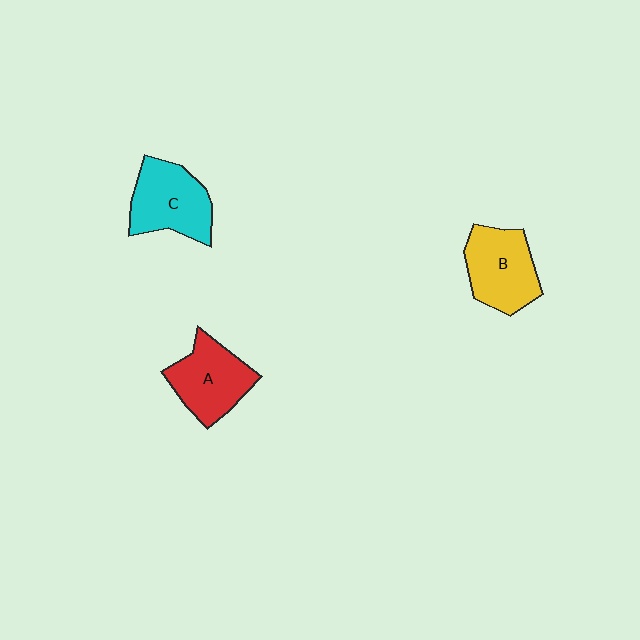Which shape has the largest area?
Shape C (cyan).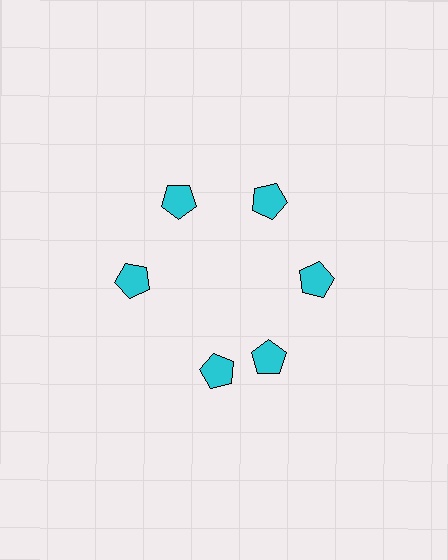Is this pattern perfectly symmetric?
No. The 6 cyan pentagons are arranged in a ring, but one element near the 7 o'clock position is rotated out of alignment along the ring, breaking the 6-fold rotational symmetry.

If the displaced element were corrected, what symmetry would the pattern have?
It would have 6-fold rotational symmetry — the pattern would map onto itself every 60 degrees.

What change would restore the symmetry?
The symmetry would be restored by rotating it back into even spacing with its neighbors so that all 6 pentagons sit at equal angles and equal distance from the center.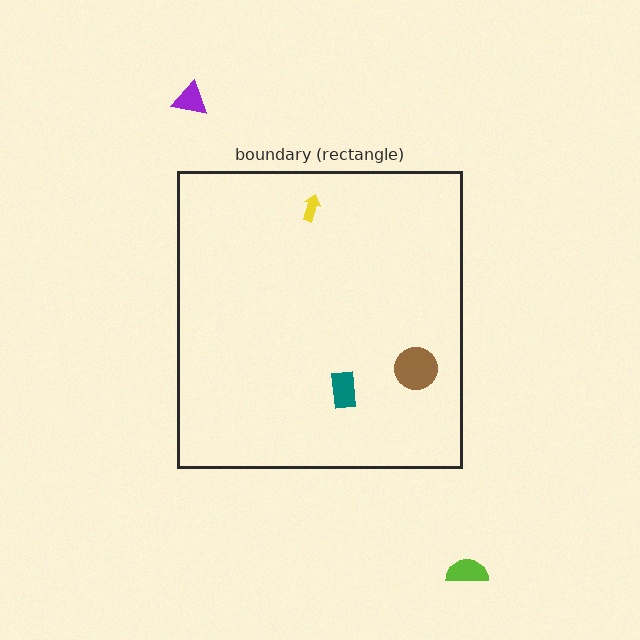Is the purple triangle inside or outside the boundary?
Outside.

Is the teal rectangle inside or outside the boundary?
Inside.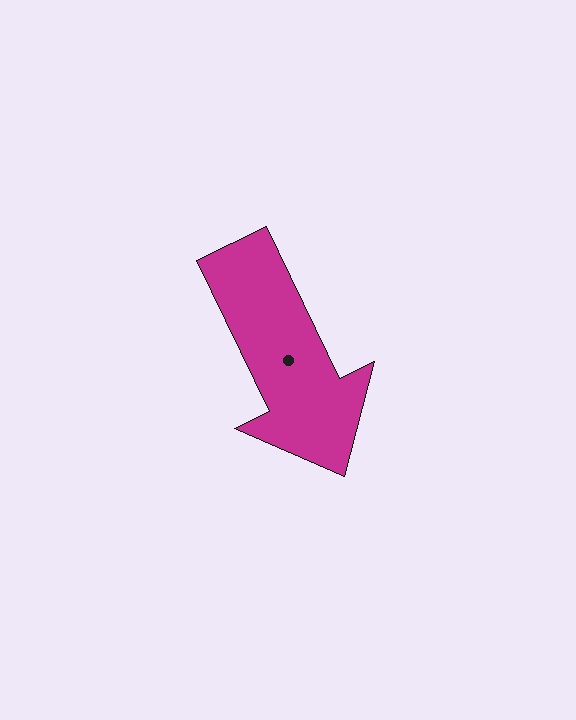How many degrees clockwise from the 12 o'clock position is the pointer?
Approximately 154 degrees.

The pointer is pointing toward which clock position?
Roughly 5 o'clock.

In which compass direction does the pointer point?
Southeast.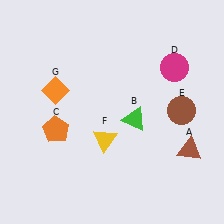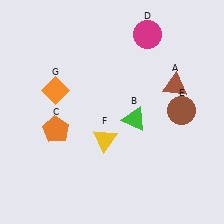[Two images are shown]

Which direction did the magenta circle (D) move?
The magenta circle (D) moved up.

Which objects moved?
The objects that moved are: the brown triangle (A), the magenta circle (D).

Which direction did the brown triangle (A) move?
The brown triangle (A) moved up.